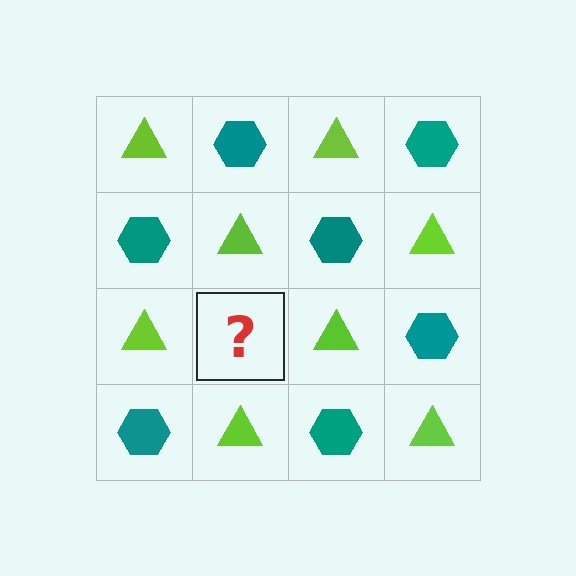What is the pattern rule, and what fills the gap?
The rule is that it alternates lime triangle and teal hexagon in a checkerboard pattern. The gap should be filled with a teal hexagon.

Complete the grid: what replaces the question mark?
The question mark should be replaced with a teal hexagon.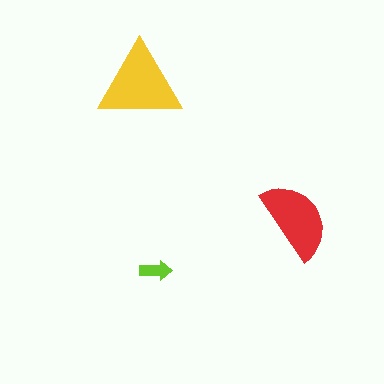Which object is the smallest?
The lime arrow.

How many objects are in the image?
There are 3 objects in the image.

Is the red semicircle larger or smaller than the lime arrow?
Larger.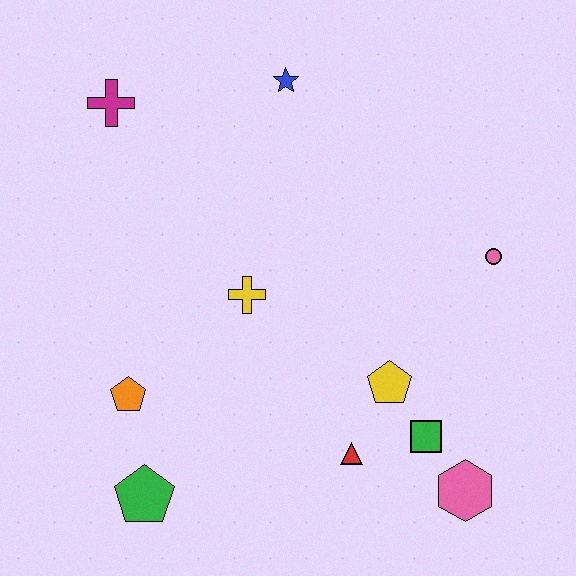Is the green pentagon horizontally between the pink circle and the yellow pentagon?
No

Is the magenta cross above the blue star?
No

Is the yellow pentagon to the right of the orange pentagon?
Yes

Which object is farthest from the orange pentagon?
The pink circle is farthest from the orange pentagon.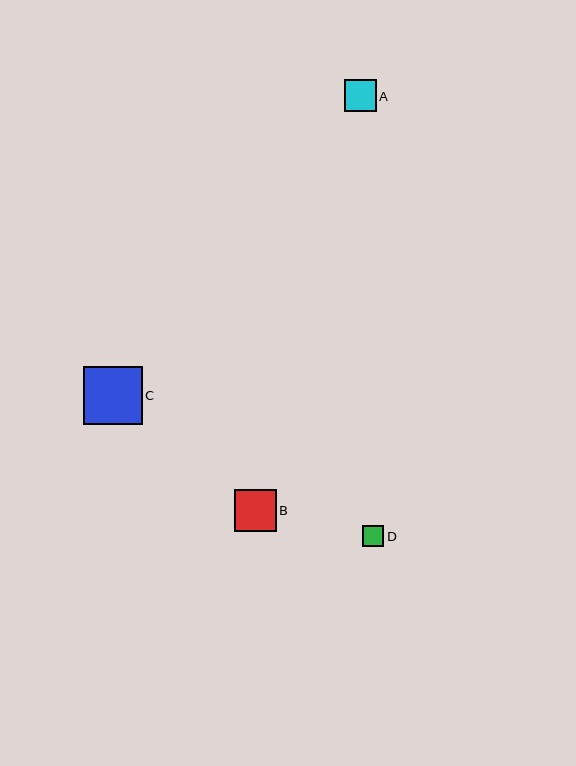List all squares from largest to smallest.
From largest to smallest: C, B, A, D.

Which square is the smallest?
Square D is the smallest with a size of approximately 21 pixels.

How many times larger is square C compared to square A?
Square C is approximately 1.8 times the size of square A.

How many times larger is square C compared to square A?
Square C is approximately 1.8 times the size of square A.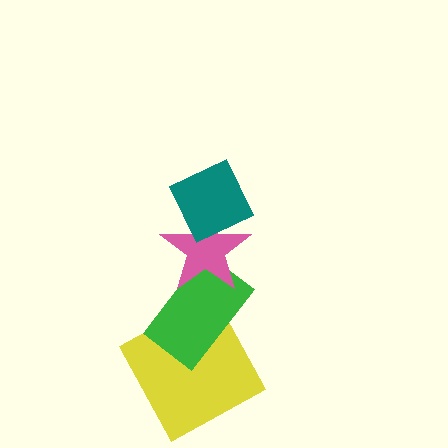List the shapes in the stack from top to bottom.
From top to bottom: the teal diamond, the pink star, the green rectangle, the yellow square.